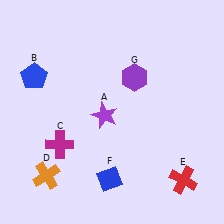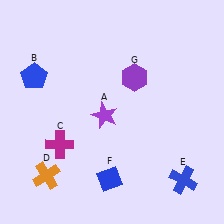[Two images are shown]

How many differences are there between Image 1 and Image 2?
There is 1 difference between the two images.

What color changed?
The cross (E) changed from red in Image 1 to blue in Image 2.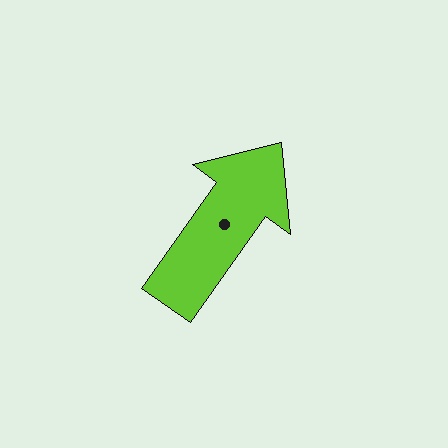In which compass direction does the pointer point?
Northeast.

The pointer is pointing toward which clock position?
Roughly 1 o'clock.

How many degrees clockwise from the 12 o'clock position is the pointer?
Approximately 35 degrees.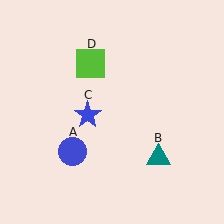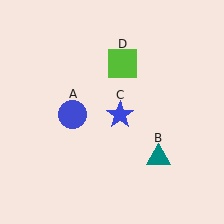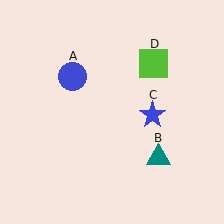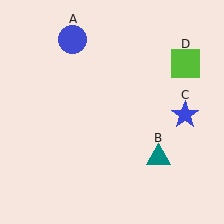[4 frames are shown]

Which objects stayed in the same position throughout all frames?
Teal triangle (object B) remained stationary.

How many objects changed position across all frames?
3 objects changed position: blue circle (object A), blue star (object C), lime square (object D).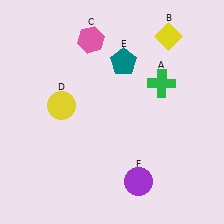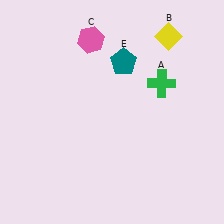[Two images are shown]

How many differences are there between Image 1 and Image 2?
There are 2 differences between the two images.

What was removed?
The yellow circle (D), the purple circle (F) were removed in Image 2.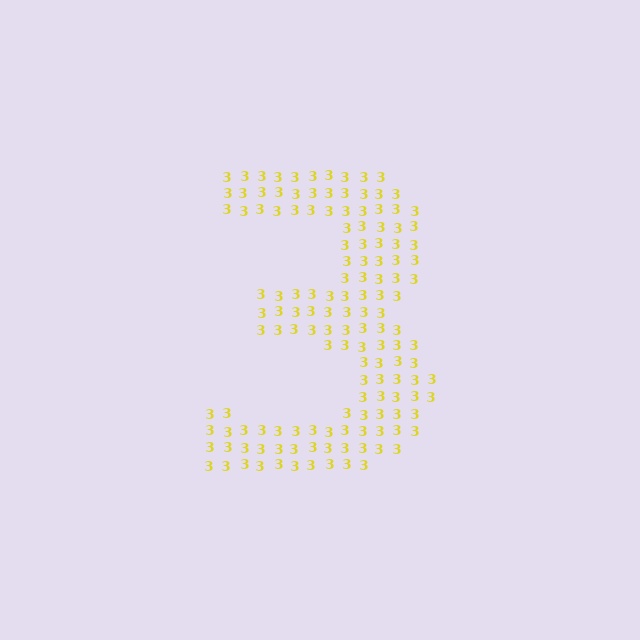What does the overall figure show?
The overall figure shows the digit 3.